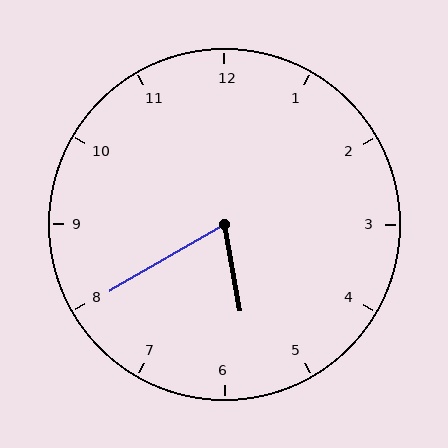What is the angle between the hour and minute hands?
Approximately 70 degrees.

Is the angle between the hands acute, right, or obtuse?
It is acute.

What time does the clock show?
5:40.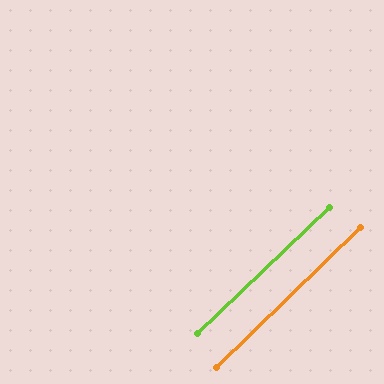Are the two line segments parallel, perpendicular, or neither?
Parallel — their directions differ by only 0.6°.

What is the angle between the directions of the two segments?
Approximately 1 degree.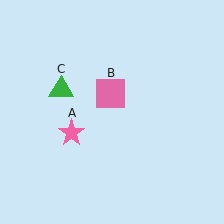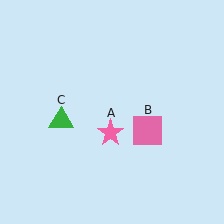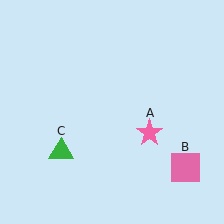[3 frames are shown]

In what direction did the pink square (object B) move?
The pink square (object B) moved down and to the right.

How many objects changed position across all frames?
3 objects changed position: pink star (object A), pink square (object B), green triangle (object C).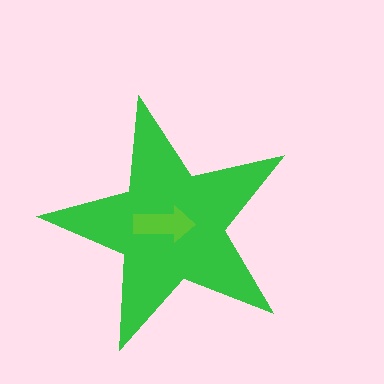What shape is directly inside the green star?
The lime arrow.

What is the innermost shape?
The lime arrow.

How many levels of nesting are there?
2.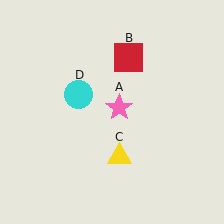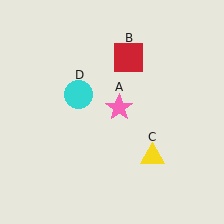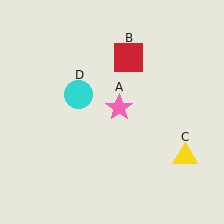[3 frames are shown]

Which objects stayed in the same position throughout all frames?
Pink star (object A) and red square (object B) and cyan circle (object D) remained stationary.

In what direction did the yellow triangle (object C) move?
The yellow triangle (object C) moved right.